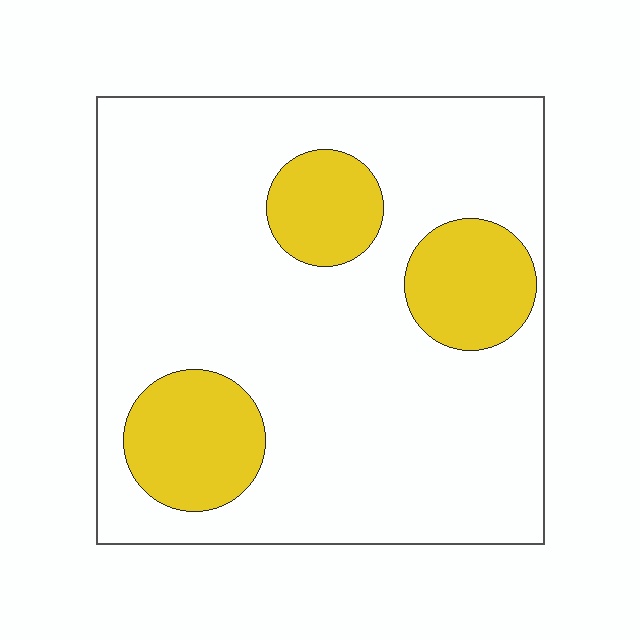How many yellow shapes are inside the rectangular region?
3.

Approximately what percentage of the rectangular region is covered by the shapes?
Approximately 20%.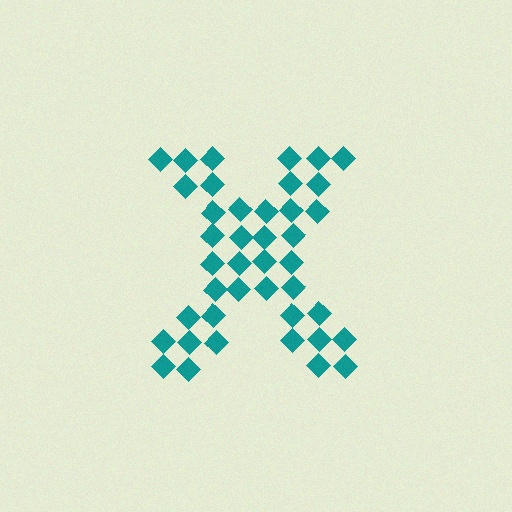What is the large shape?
The large shape is the letter X.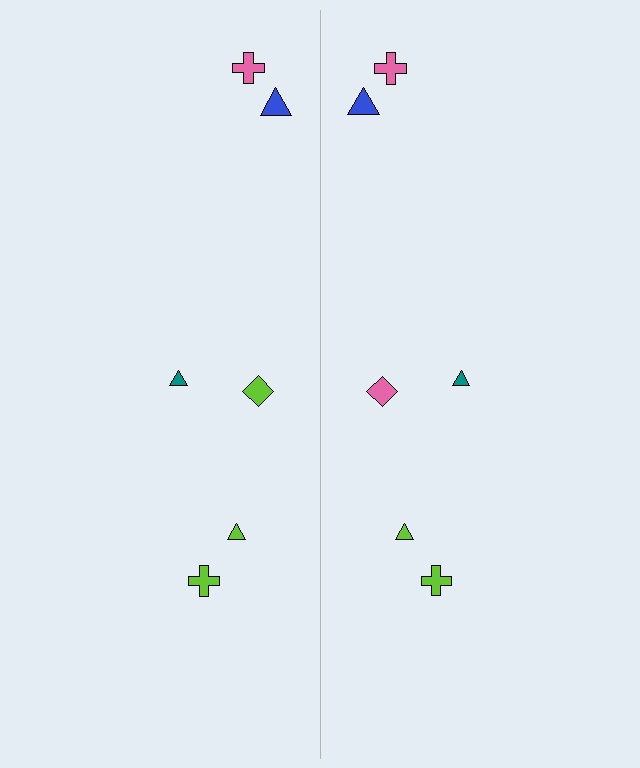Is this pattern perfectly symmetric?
No, the pattern is not perfectly symmetric. The pink diamond on the right side breaks the symmetry — its mirror counterpart is lime.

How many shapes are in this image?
There are 12 shapes in this image.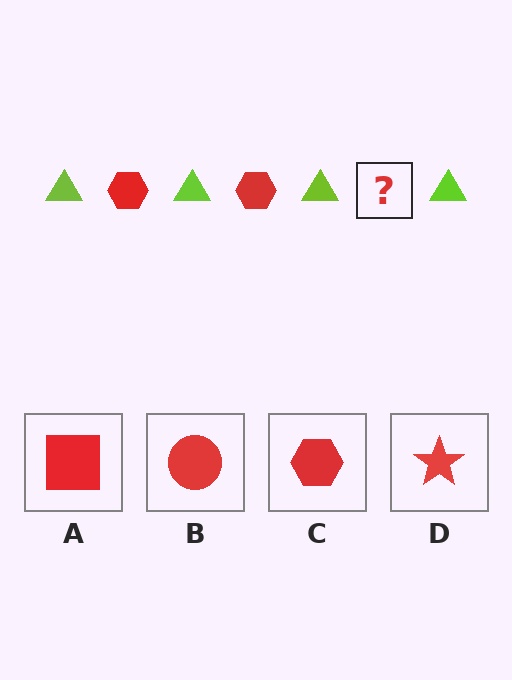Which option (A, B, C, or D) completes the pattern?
C.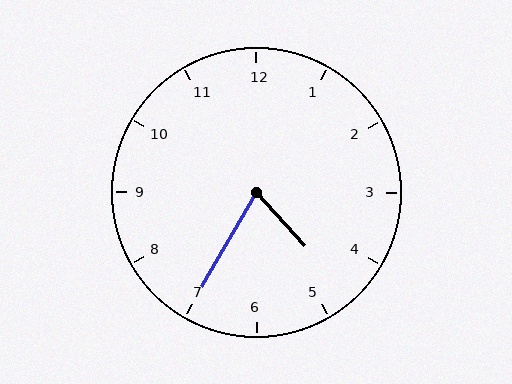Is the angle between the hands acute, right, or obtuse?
It is acute.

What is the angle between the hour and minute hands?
Approximately 72 degrees.